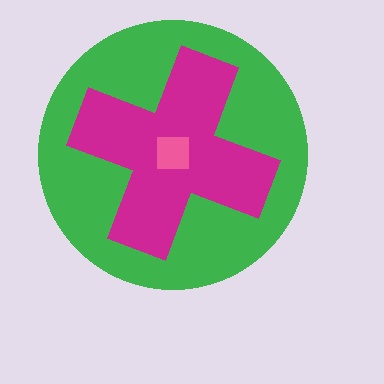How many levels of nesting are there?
3.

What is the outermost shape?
The green circle.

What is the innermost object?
The pink square.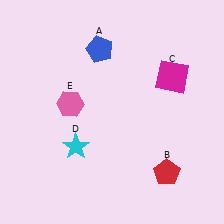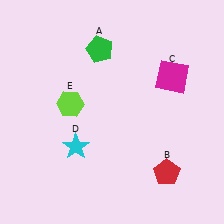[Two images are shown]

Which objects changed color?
A changed from blue to green. E changed from pink to lime.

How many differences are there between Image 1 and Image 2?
There are 2 differences between the two images.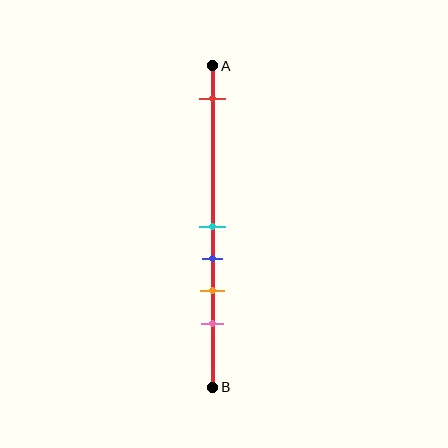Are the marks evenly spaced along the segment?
No, the marks are not evenly spaced.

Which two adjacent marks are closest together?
The cyan and blue marks are the closest adjacent pair.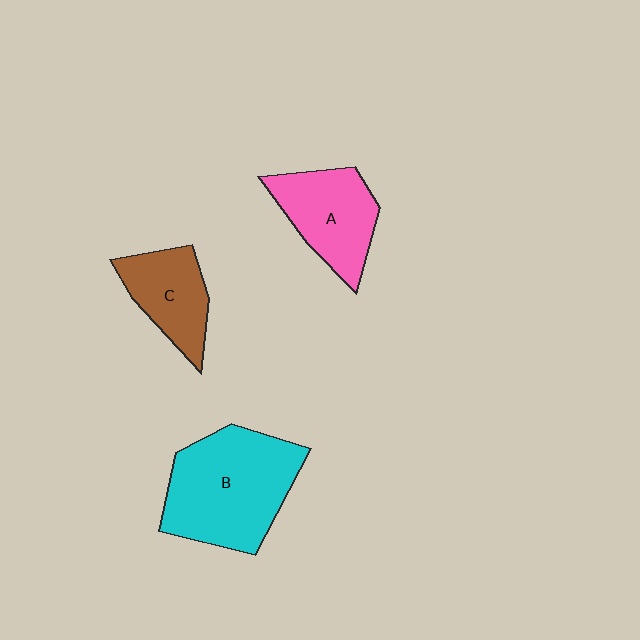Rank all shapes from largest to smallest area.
From largest to smallest: B (cyan), A (pink), C (brown).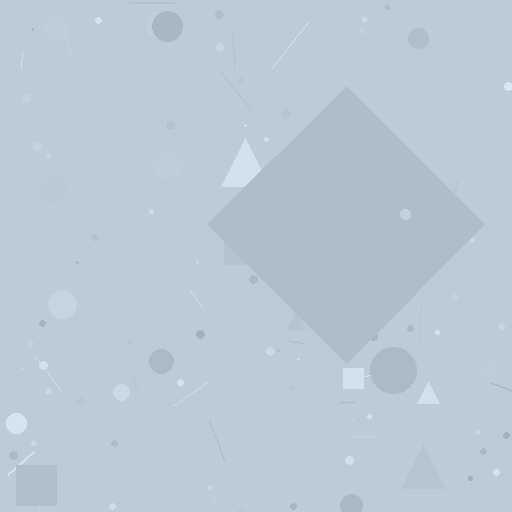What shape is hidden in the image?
A diamond is hidden in the image.